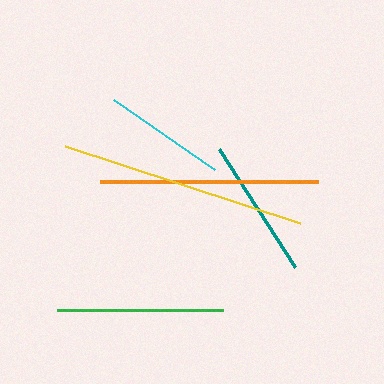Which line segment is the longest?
The yellow line is the longest at approximately 248 pixels.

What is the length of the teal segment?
The teal segment is approximately 141 pixels long.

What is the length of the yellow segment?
The yellow segment is approximately 248 pixels long.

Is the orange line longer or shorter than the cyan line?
The orange line is longer than the cyan line.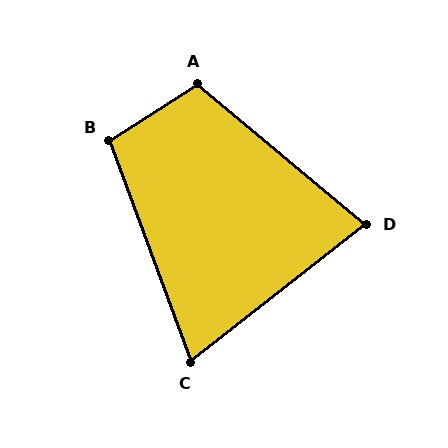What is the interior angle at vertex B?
Approximately 102 degrees (obtuse).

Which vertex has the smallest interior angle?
C, at approximately 72 degrees.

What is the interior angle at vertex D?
Approximately 78 degrees (acute).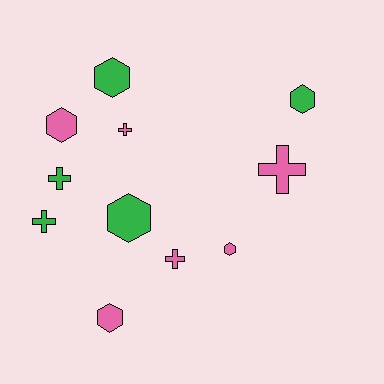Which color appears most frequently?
Pink, with 6 objects.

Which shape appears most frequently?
Hexagon, with 6 objects.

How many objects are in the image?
There are 11 objects.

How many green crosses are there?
There are 2 green crosses.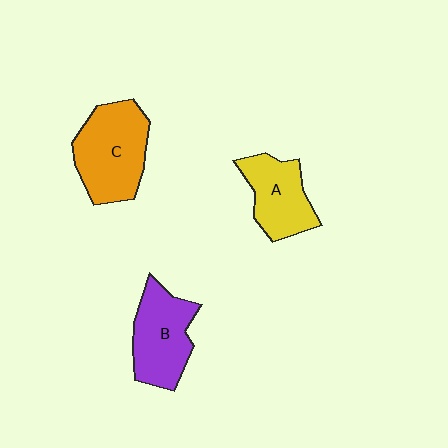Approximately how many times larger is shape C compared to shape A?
Approximately 1.4 times.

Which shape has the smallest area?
Shape A (yellow).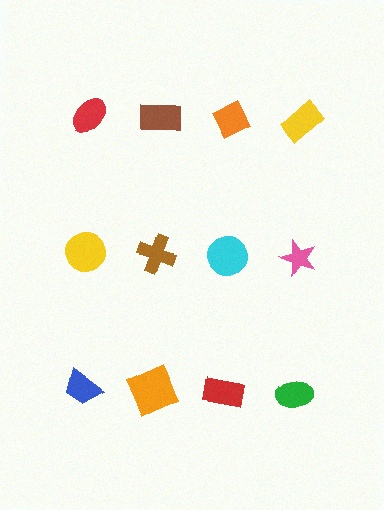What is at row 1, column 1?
A red ellipse.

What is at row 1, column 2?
A brown rectangle.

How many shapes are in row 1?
4 shapes.